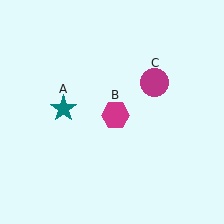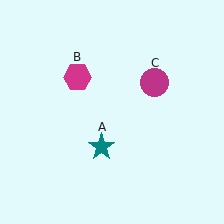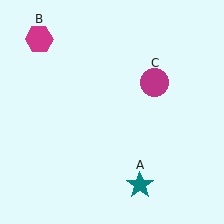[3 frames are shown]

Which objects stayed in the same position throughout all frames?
Magenta circle (object C) remained stationary.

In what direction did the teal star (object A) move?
The teal star (object A) moved down and to the right.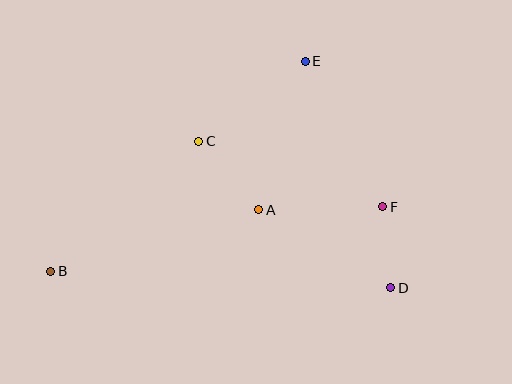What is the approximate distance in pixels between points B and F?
The distance between B and F is approximately 338 pixels.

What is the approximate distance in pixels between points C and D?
The distance between C and D is approximately 241 pixels.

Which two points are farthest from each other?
Points B and D are farthest from each other.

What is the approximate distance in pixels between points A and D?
The distance between A and D is approximately 153 pixels.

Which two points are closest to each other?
Points D and F are closest to each other.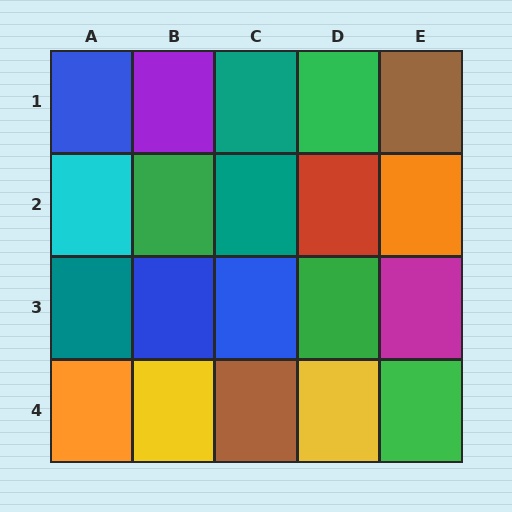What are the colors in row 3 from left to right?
Teal, blue, blue, green, magenta.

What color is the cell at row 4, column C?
Brown.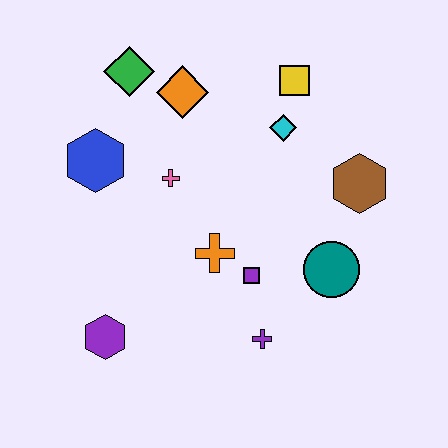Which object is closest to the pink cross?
The blue hexagon is closest to the pink cross.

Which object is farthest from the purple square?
The green diamond is farthest from the purple square.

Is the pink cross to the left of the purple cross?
Yes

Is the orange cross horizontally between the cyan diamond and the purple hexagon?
Yes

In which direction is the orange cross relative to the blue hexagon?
The orange cross is to the right of the blue hexagon.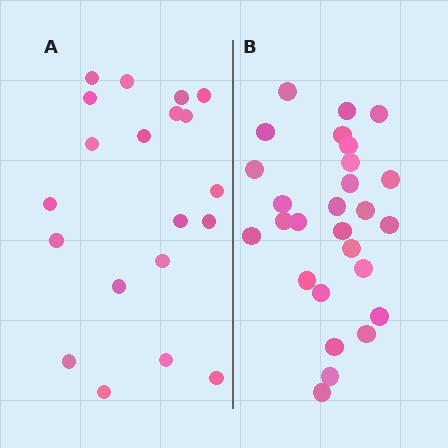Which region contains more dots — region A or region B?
Region B (the right region) has more dots.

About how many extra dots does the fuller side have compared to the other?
Region B has roughly 8 or so more dots than region A.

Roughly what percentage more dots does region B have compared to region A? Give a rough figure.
About 35% more.